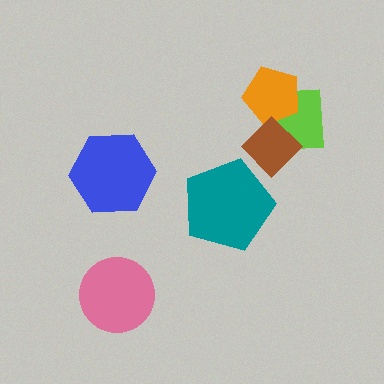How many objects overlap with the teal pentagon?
0 objects overlap with the teal pentagon.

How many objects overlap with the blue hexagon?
0 objects overlap with the blue hexagon.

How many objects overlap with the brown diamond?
2 objects overlap with the brown diamond.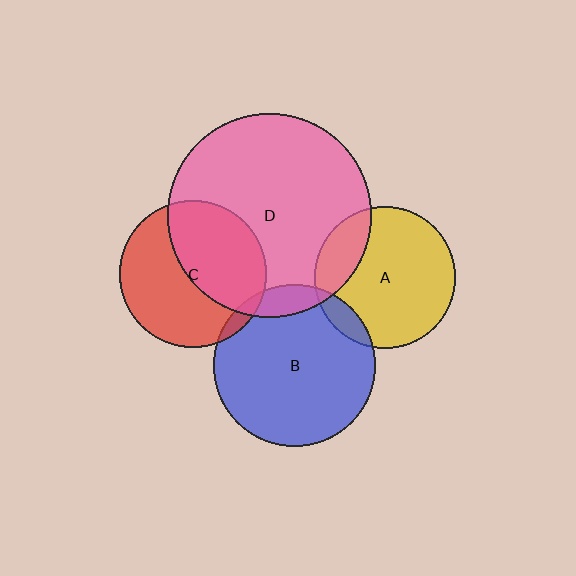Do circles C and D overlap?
Yes.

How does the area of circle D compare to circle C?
Approximately 1.9 times.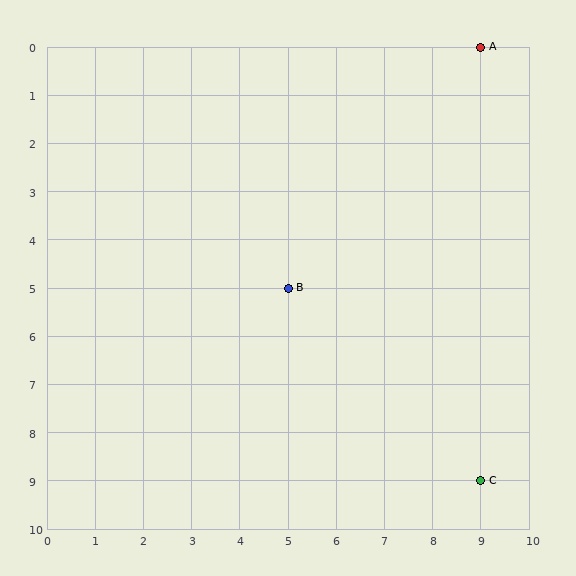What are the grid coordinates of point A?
Point A is at grid coordinates (9, 0).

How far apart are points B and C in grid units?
Points B and C are 4 columns and 4 rows apart (about 5.7 grid units diagonally).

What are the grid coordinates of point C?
Point C is at grid coordinates (9, 9).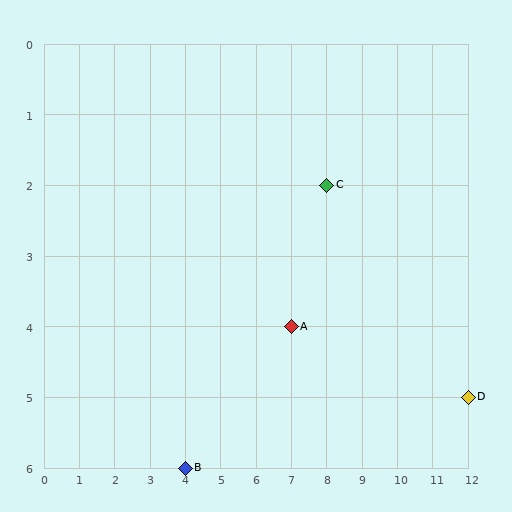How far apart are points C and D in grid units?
Points C and D are 4 columns and 3 rows apart (about 5.0 grid units diagonally).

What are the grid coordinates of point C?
Point C is at grid coordinates (8, 2).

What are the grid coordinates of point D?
Point D is at grid coordinates (12, 5).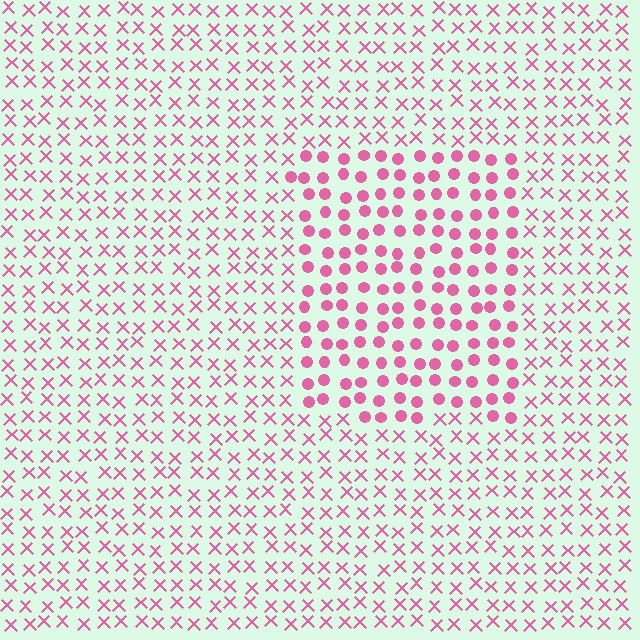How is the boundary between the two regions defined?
The boundary is defined by a change in element shape: circles inside vs. X marks outside. All elements share the same color and spacing.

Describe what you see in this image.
The image is filled with small pink elements arranged in a uniform grid. A rectangle-shaped region contains circles, while the surrounding area contains X marks. The boundary is defined purely by the change in element shape.